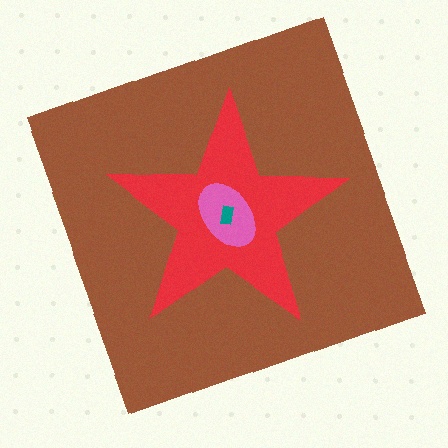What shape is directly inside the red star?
The pink ellipse.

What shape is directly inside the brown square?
The red star.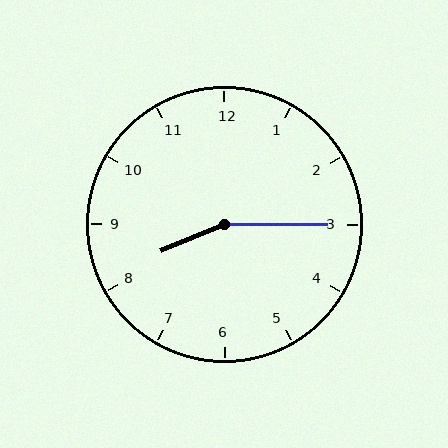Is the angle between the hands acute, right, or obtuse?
It is obtuse.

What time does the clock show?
8:15.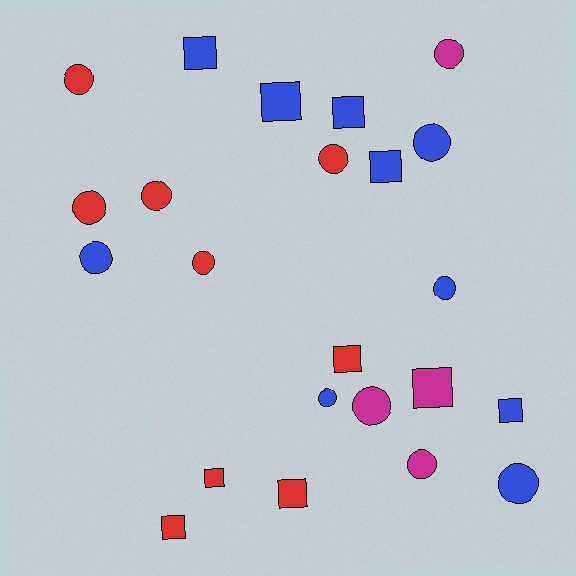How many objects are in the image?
There are 23 objects.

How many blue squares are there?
There are 5 blue squares.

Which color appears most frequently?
Blue, with 10 objects.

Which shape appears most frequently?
Circle, with 13 objects.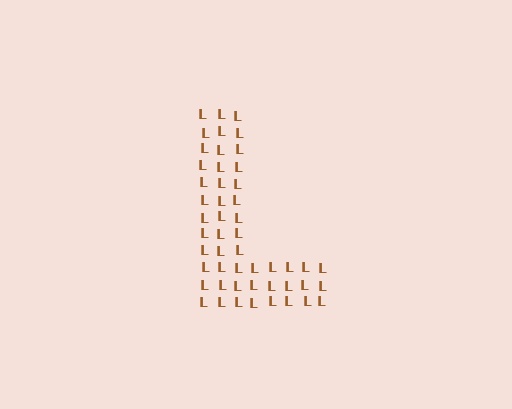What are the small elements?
The small elements are letter L's.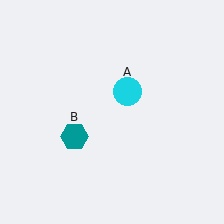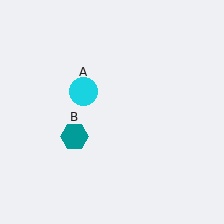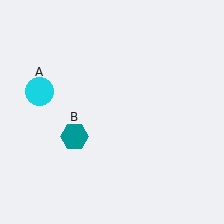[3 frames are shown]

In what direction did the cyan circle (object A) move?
The cyan circle (object A) moved left.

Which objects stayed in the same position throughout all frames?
Teal hexagon (object B) remained stationary.